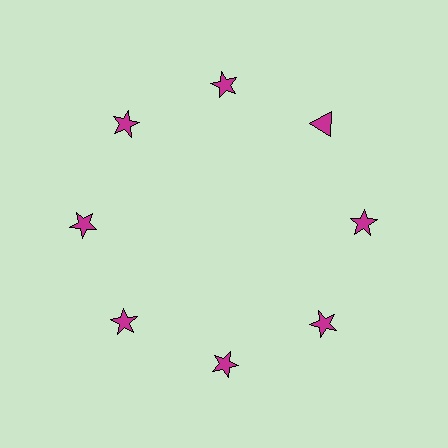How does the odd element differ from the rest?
It has a different shape: triangle instead of star.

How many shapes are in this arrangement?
There are 8 shapes arranged in a ring pattern.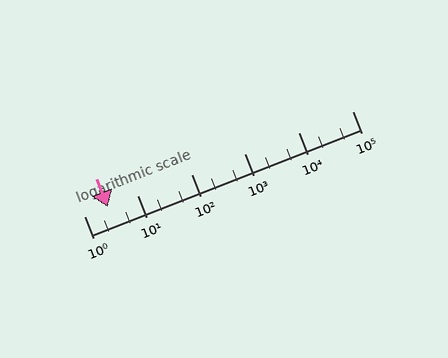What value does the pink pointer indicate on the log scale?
The pointer indicates approximately 2.8.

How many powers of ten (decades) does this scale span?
The scale spans 5 decades, from 1 to 100000.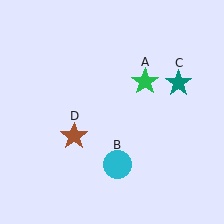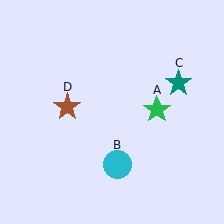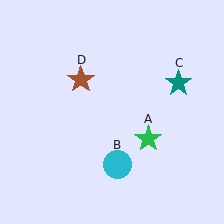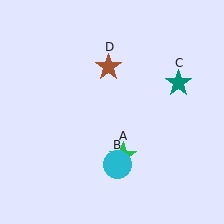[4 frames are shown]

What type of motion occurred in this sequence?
The green star (object A), brown star (object D) rotated clockwise around the center of the scene.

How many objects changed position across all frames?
2 objects changed position: green star (object A), brown star (object D).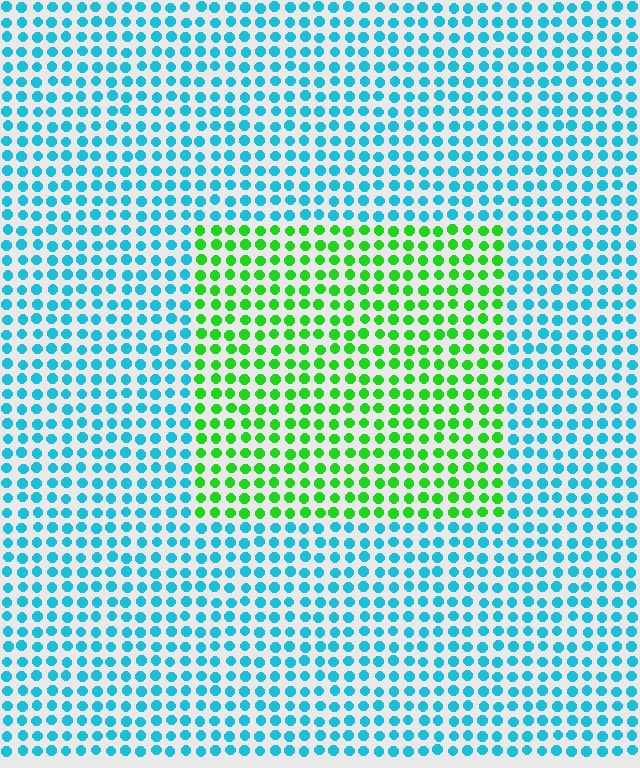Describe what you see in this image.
The image is filled with small cyan elements in a uniform arrangement. A rectangle-shaped region is visible where the elements are tinted to a slightly different hue, forming a subtle color boundary.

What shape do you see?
I see a rectangle.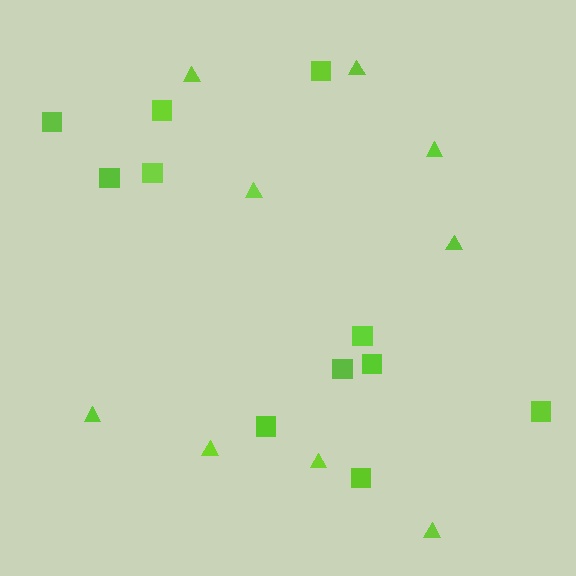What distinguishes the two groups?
There are 2 groups: one group of triangles (9) and one group of squares (11).